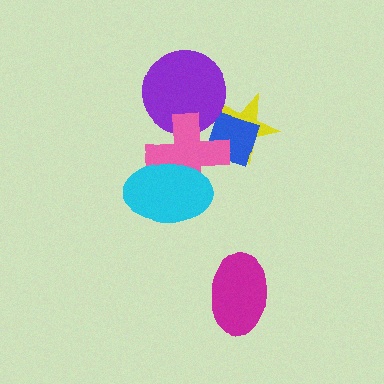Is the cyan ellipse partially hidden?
No, no other shape covers it.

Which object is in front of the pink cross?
The cyan ellipse is in front of the pink cross.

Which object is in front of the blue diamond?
The pink cross is in front of the blue diamond.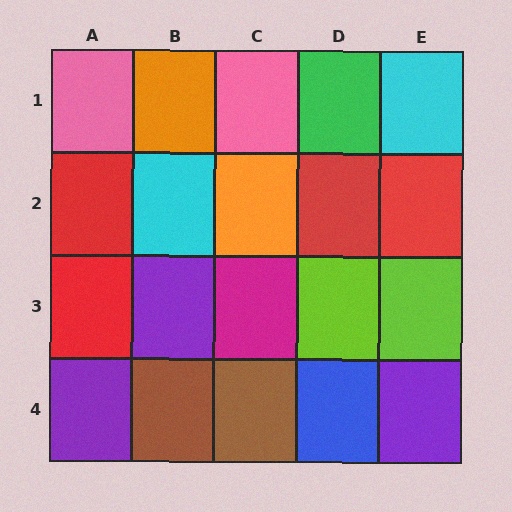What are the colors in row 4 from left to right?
Purple, brown, brown, blue, purple.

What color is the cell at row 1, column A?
Pink.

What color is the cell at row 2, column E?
Red.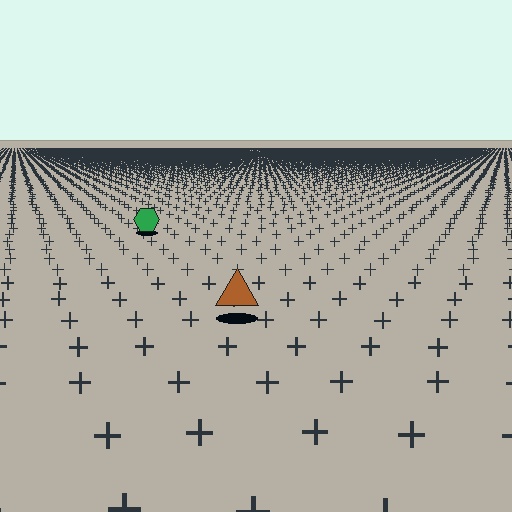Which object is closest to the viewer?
The brown triangle is closest. The texture marks near it are larger and more spread out.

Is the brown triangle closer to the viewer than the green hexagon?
Yes. The brown triangle is closer — you can tell from the texture gradient: the ground texture is coarser near it.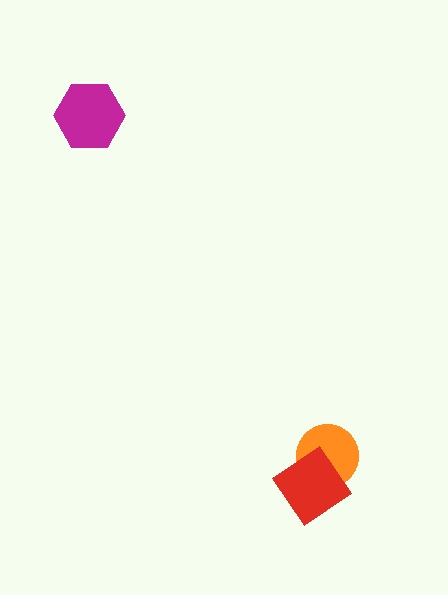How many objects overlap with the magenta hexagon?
0 objects overlap with the magenta hexagon.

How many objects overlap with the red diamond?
1 object overlaps with the red diamond.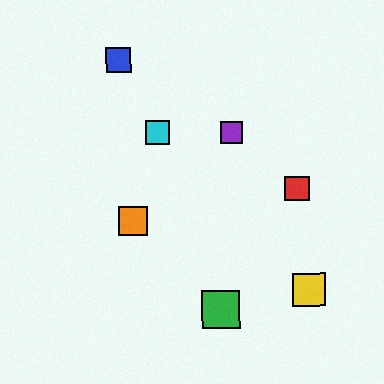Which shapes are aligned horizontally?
The purple square, the cyan square are aligned horizontally.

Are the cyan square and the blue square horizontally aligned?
No, the cyan square is at y≈133 and the blue square is at y≈60.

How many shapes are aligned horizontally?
2 shapes (the purple square, the cyan square) are aligned horizontally.